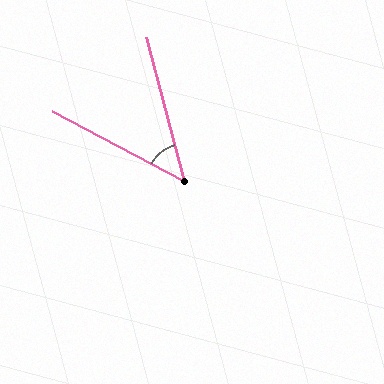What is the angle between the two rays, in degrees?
Approximately 47 degrees.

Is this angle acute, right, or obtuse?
It is acute.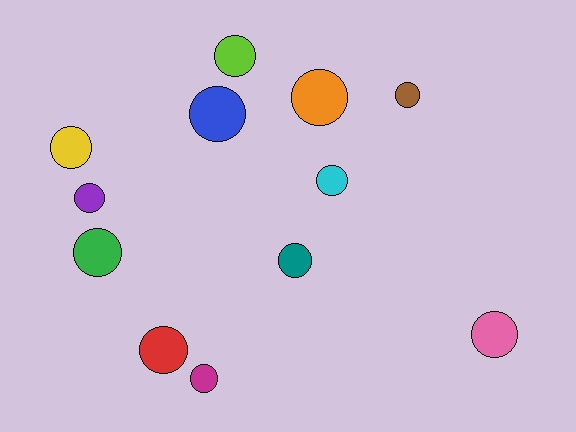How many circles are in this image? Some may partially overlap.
There are 12 circles.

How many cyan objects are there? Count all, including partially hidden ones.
There is 1 cyan object.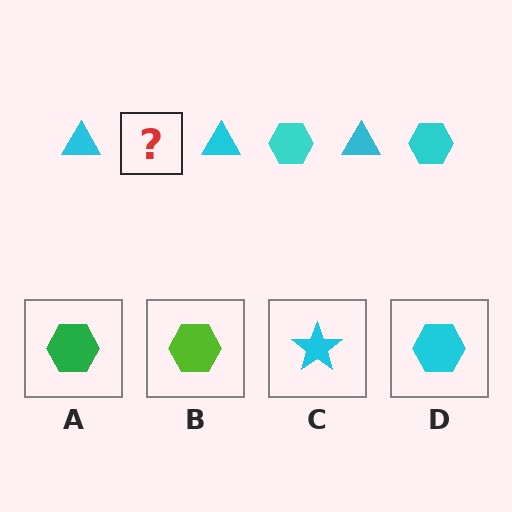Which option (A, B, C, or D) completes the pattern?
D.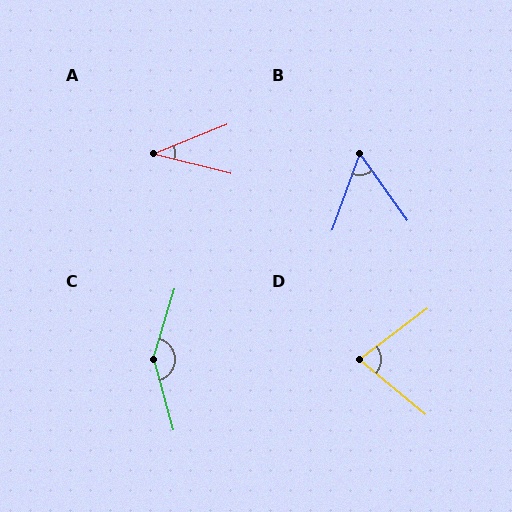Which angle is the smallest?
A, at approximately 36 degrees.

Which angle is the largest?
C, at approximately 147 degrees.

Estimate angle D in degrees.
Approximately 76 degrees.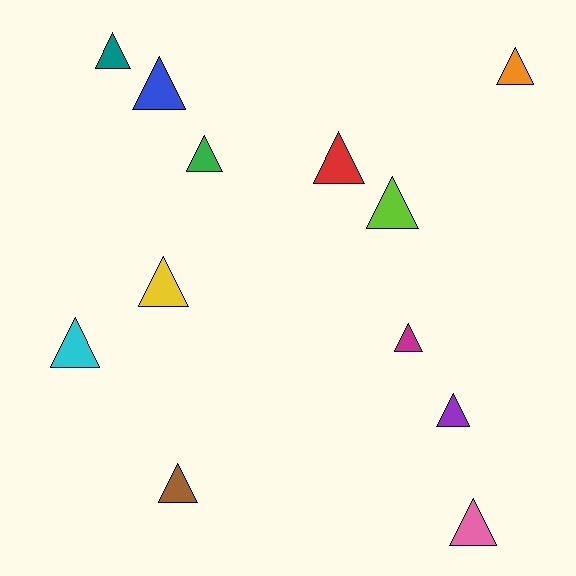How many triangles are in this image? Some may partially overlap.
There are 12 triangles.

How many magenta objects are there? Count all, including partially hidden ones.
There is 1 magenta object.